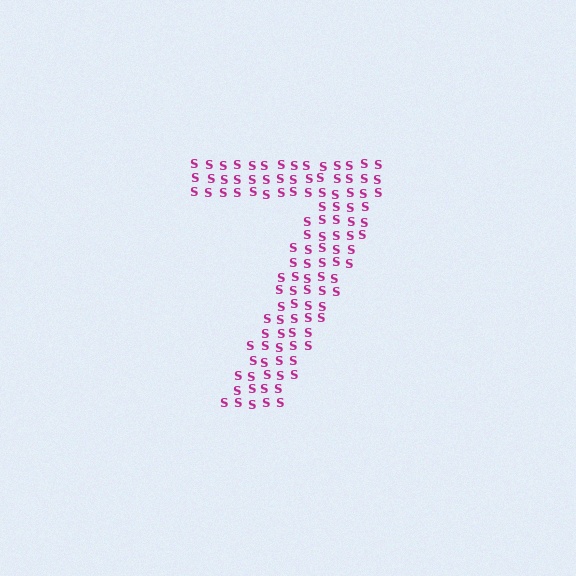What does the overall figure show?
The overall figure shows the digit 7.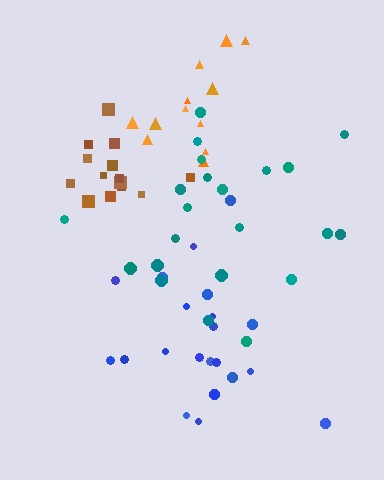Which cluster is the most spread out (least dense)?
Orange.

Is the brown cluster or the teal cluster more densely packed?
Brown.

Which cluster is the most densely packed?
Brown.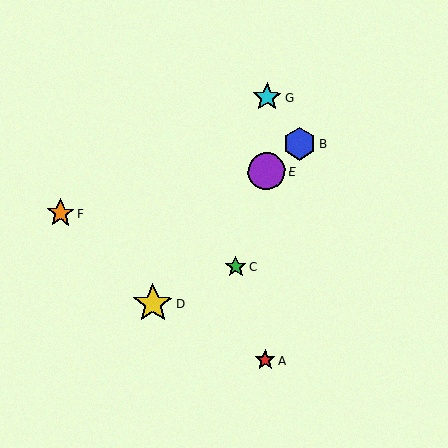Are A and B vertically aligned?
No, A is at x≈265 and B is at x≈299.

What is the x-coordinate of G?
Object G is at x≈267.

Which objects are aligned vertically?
Objects A, E, G are aligned vertically.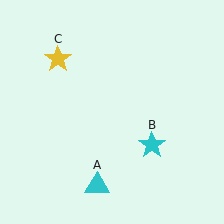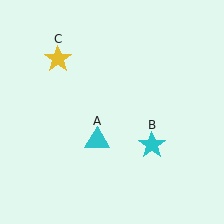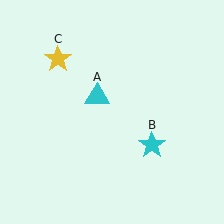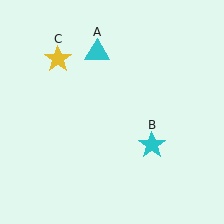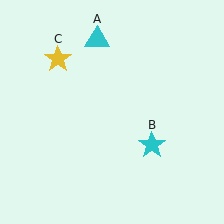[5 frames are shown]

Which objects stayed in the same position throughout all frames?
Cyan star (object B) and yellow star (object C) remained stationary.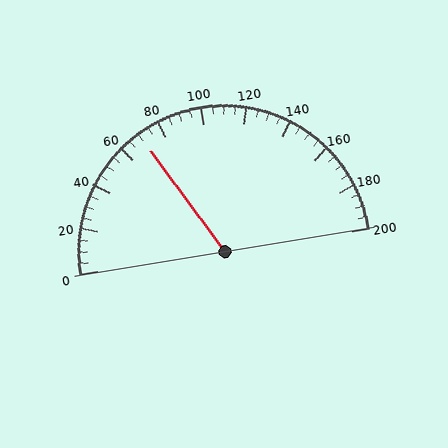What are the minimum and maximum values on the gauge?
The gauge ranges from 0 to 200.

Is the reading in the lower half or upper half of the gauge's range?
The reading is in the lower half of the range (0 to 200).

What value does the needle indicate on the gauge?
The needle indicates approximately 70.